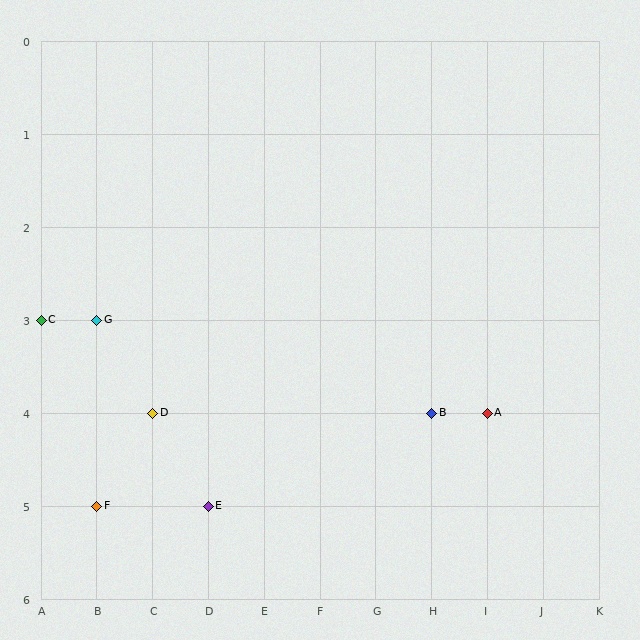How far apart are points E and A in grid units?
Points E and A are 5 columns and 1 row apart (about 5.1 grid units diagonally).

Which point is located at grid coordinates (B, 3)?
Point G is at (B, 3).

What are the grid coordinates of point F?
Point F is at grid coordinates (B, 5).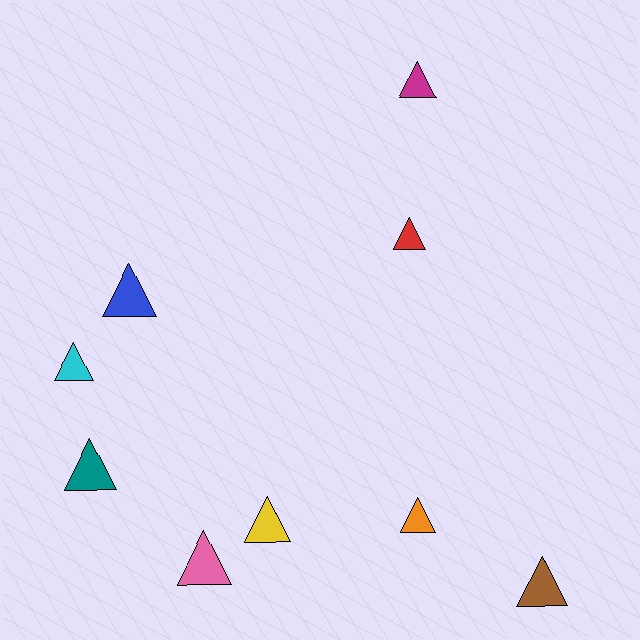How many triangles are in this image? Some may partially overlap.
There are 9 triangles.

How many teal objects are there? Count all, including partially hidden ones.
There is 1 teal object.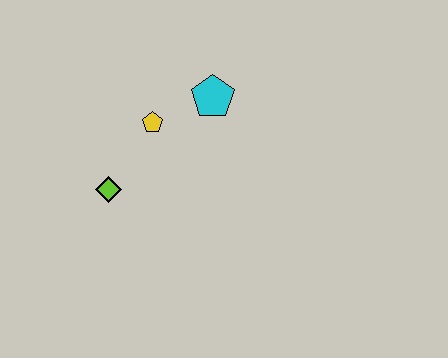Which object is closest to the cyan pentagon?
The yellow pentagon is closest to the cyan pentagon.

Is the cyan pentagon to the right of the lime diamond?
Yes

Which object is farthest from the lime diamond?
The cyan pentagon is farthest from the lime diamond.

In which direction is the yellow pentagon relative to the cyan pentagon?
The yellow pentagon is to the left of the cyan pentagon.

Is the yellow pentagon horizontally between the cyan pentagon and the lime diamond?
Yes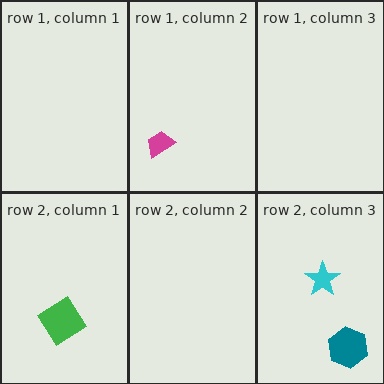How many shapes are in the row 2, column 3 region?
2.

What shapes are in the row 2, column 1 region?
The green diamond.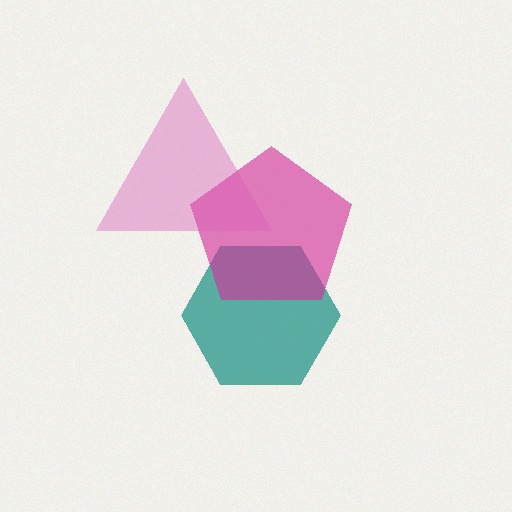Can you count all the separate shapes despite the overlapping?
Yes, there are 3 separate shapes.